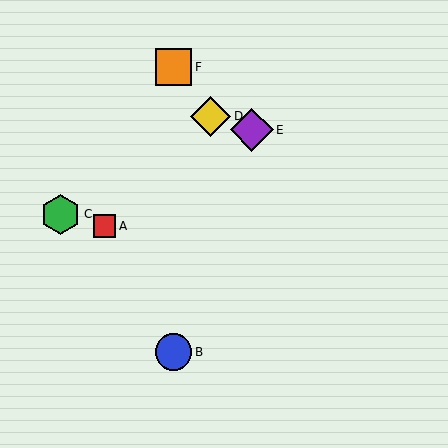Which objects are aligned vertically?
Objects B, F are aligned vertically.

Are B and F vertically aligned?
Yes, both are at x≈173.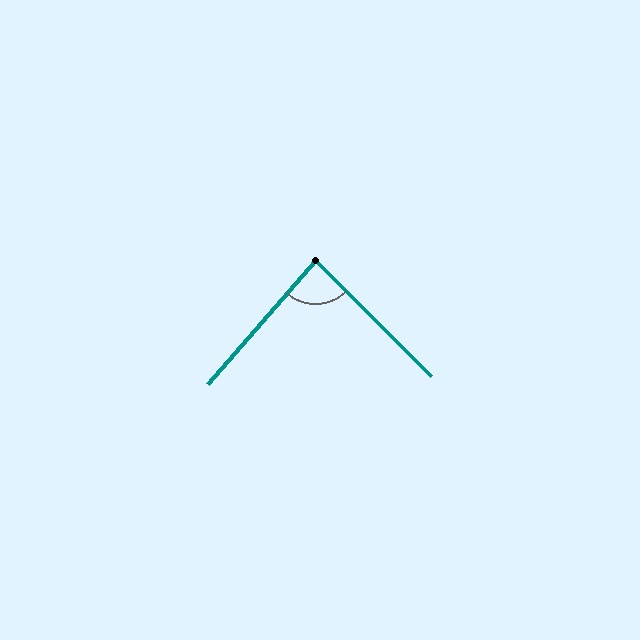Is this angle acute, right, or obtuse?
It is approximately a right angle.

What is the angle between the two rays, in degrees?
Approximately 86 degrees.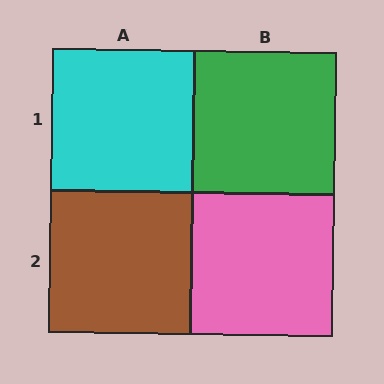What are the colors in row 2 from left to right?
Brown, pink.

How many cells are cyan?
1 cell is cyan.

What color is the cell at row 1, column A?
Cyan.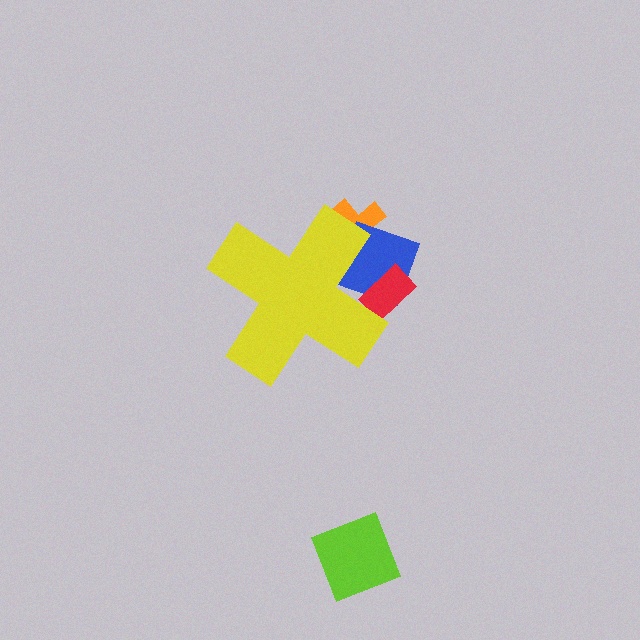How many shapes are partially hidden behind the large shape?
3 shapes are partially hidden.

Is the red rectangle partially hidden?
Yes, the red rectangle is partially hidden behind the yellow cross.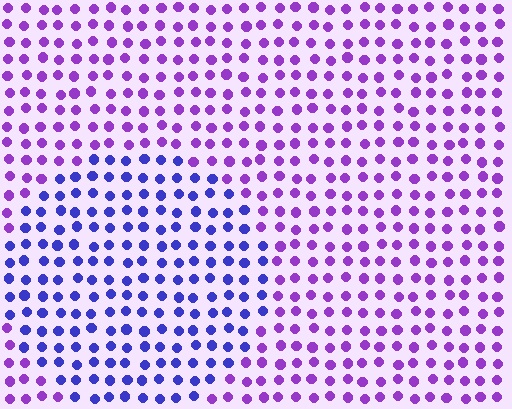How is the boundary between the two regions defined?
The boundary is defined purely by a slight shift in hue (about 39 degrees). Spacing, size, and orientation are identical on both sides.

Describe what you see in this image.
The image is filled with small purple elements in a uniform arrangement. A circle-shaped region is visible where the elements are tinted to a slightly different hue, forming a subtle color boundary.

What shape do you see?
I see a circle.